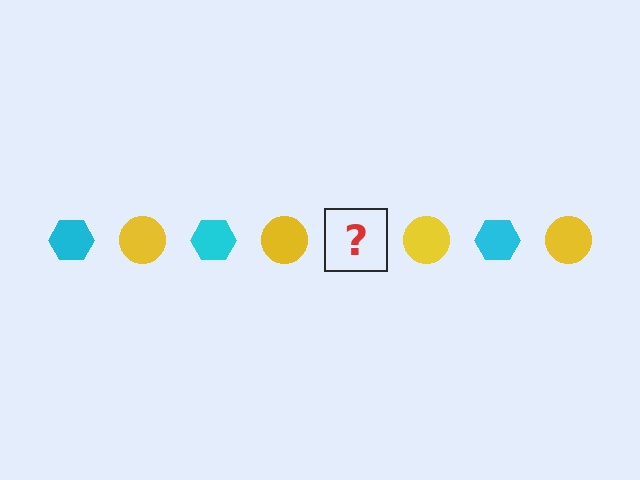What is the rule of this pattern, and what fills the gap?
The rule is that the pattern alternates between cyan hexagon and yellow circle. The gap should be filled with a cyan hexagon.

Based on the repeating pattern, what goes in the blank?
The blank should be a cyan hexagon.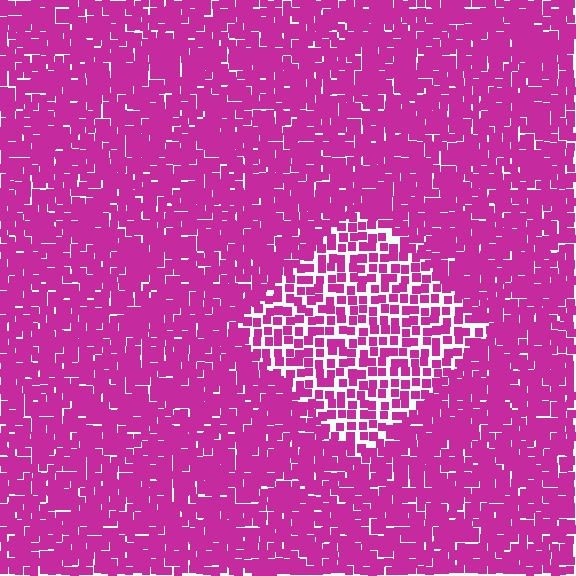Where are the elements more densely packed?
The elements are more densely packed outside the diamond boundary.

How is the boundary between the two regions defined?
The boundary is defined by a change in element density (approximately 1.8x ratio). All elements are the same color, size, and shape.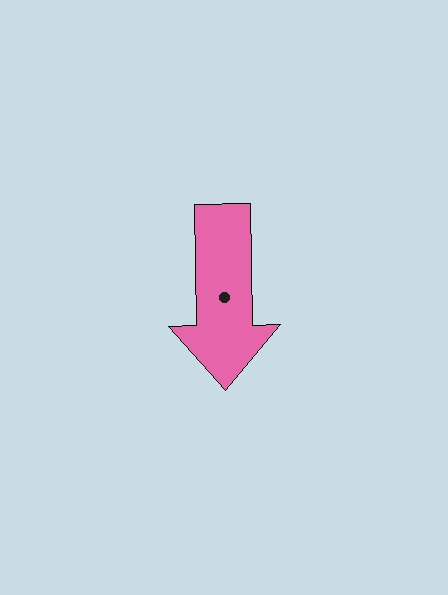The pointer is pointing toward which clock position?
Roughly 6 o'clock.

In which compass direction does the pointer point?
South.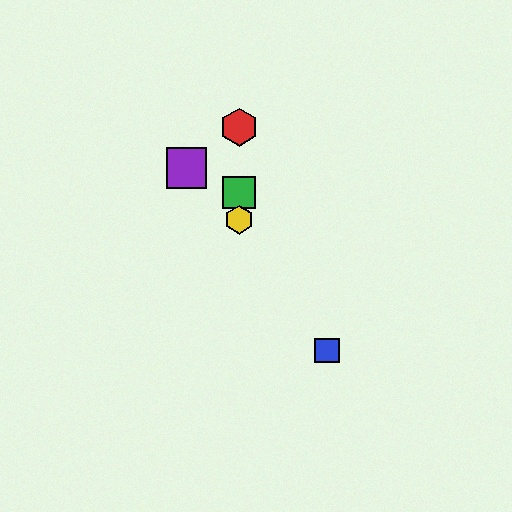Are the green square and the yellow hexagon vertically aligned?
Yes, both are at x≈239.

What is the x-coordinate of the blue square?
The blue square is at x≈327.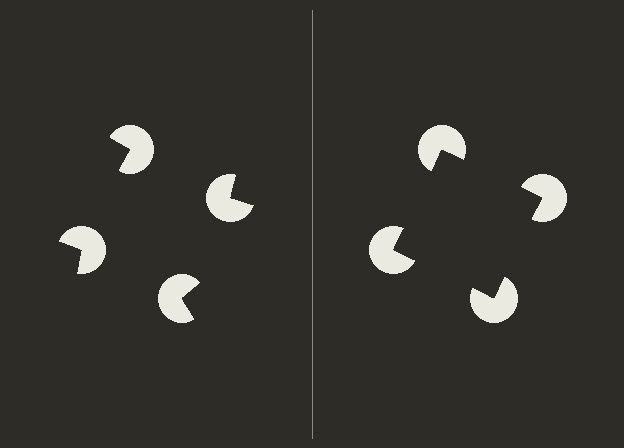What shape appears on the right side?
An illusory square.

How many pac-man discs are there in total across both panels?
8 — 4 on each side.